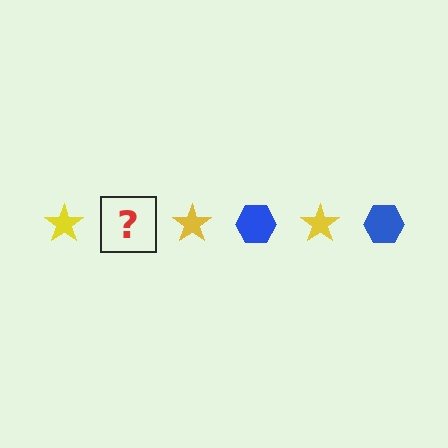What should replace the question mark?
The question mark should be replaced with a blue hexagon.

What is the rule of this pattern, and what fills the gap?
The rule is that the pattern alternates between yellow star and blue hexagon. The gap should be filled with a blue hexagon.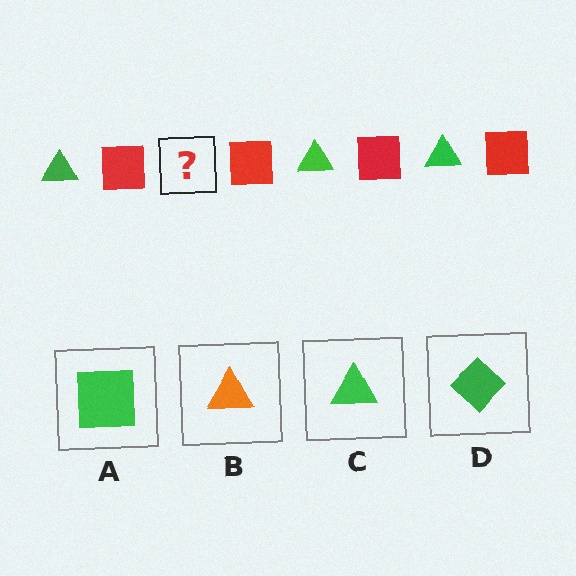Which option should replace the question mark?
Option C.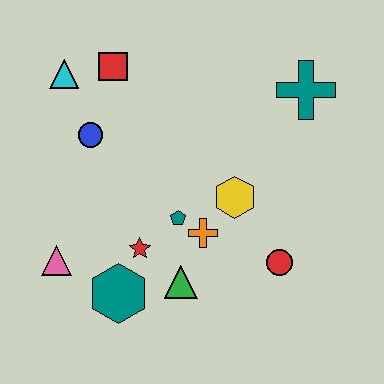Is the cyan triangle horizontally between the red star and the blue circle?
No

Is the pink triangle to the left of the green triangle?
Yes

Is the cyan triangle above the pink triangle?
Yes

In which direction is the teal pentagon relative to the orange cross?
The teal pentagon is to the left of the orange cross.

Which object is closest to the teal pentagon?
The orange cross is closest to the teal pentagon.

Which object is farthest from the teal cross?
The pink triangle is farthest from the teal cross.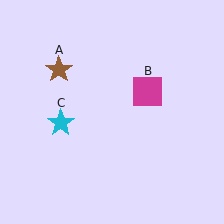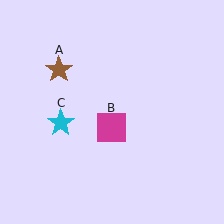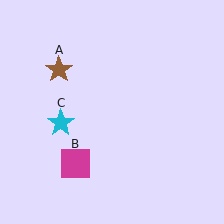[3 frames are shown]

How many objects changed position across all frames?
1 object changed position: magenta square (object B).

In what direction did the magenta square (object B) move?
The magenta square (object B) moved down and to the left.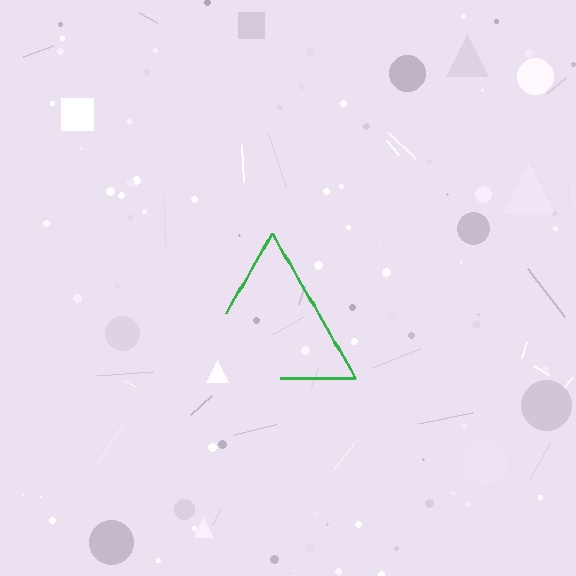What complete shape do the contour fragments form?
The contour fragments form a triangle.